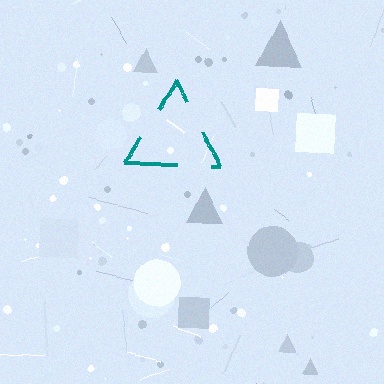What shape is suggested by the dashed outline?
The dashed outline suggests a triangle.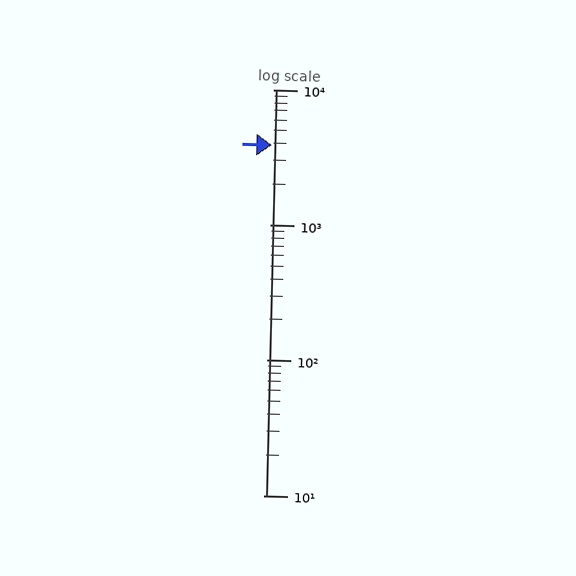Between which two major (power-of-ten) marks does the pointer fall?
The pointer is between 1000 and 10000.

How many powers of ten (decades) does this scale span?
The scale spans 3 decades, from 10 to 10000.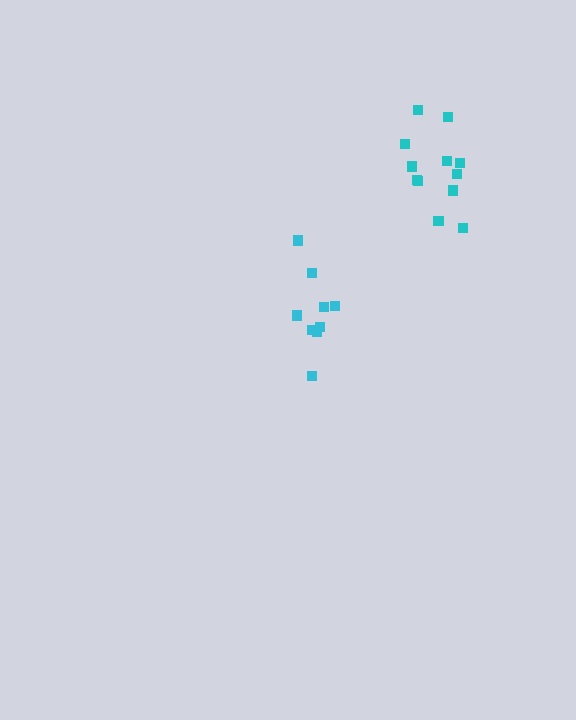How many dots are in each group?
Group 1: 9 dots, Group 2: 12 dots (21 total).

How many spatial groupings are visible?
There are 2 spatial groupings.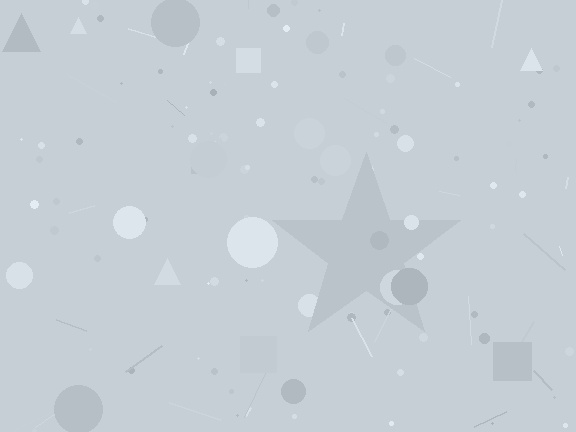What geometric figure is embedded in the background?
A star is embedded in the background.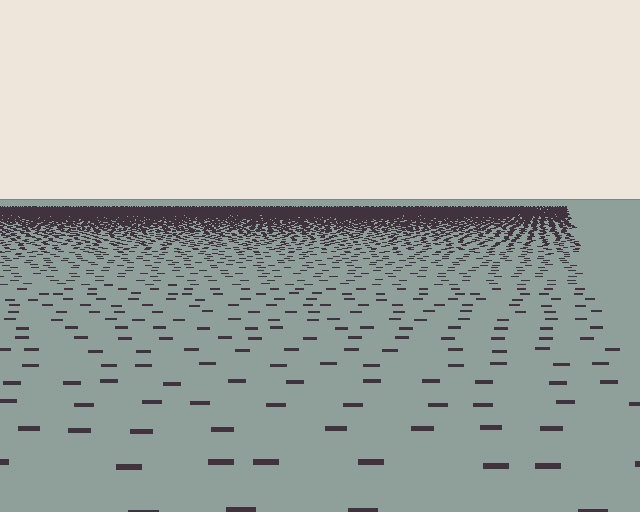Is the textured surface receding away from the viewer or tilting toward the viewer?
The surface is receding away from the viewer. Texture elements get smaller and denser toward the top.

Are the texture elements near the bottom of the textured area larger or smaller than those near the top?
Larger. Near the bottom, elements are closer to the viewer and appear at a bigger on-screen size.